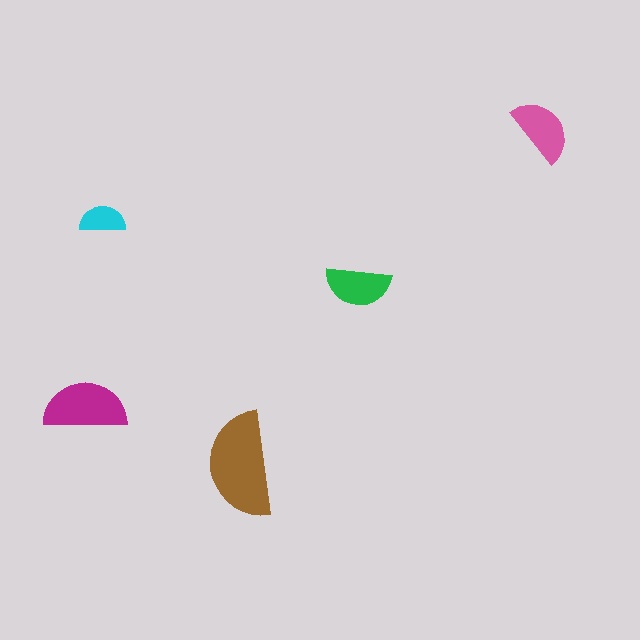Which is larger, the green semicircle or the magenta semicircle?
The magenta one.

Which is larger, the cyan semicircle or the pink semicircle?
The pink one.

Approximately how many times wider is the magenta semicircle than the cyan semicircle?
About 2 times wider.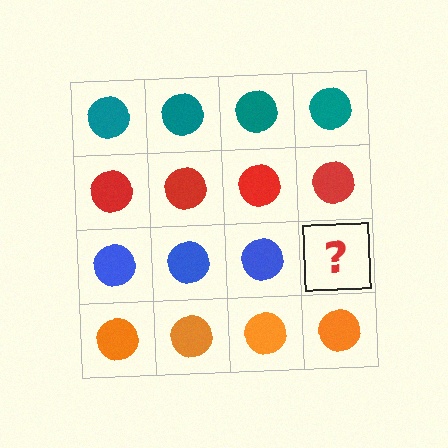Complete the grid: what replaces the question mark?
The question mark should be replaced with a blue circle.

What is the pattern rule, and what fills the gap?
The rule is that each row has a consistent color. The gap should be filled with a blue circle.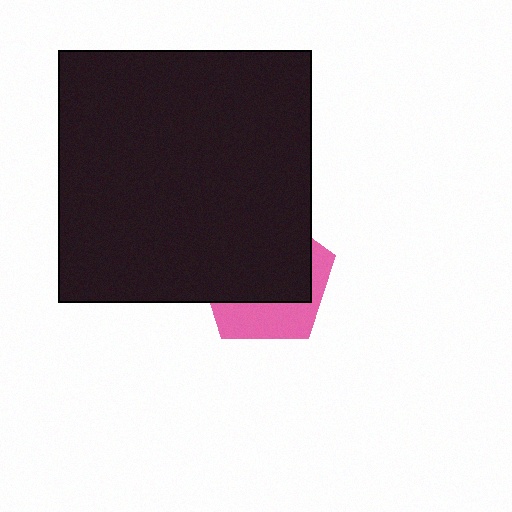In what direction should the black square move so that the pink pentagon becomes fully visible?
The black square should move up. That is the shortest direction to clear the overlap and leave the pink pentagon fully visible.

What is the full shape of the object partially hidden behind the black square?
The partially hidden object is a pink pentagon.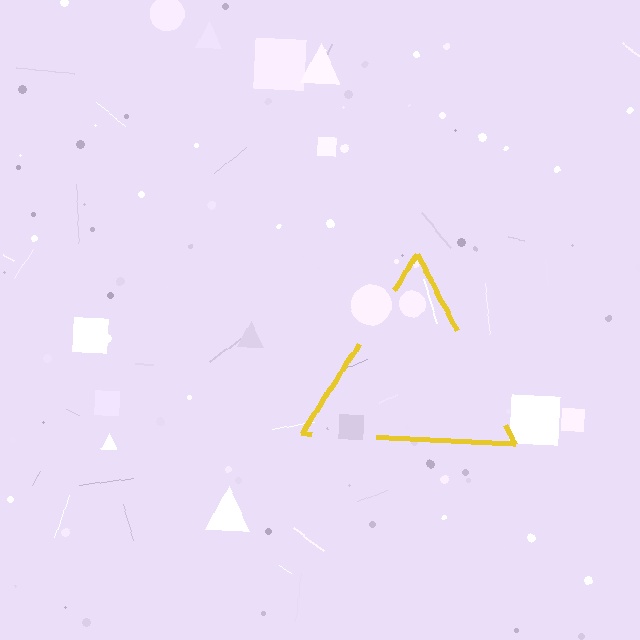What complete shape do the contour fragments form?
The contour fragments form a triangle.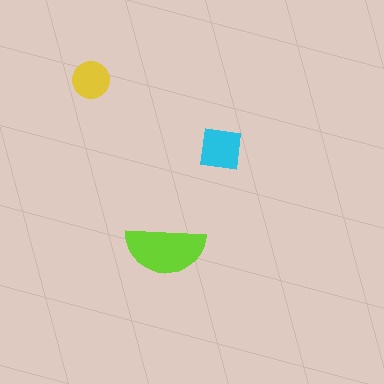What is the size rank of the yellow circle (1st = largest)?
3rd.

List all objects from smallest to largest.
The yellow circle, the cyan square, the lime semicircle.